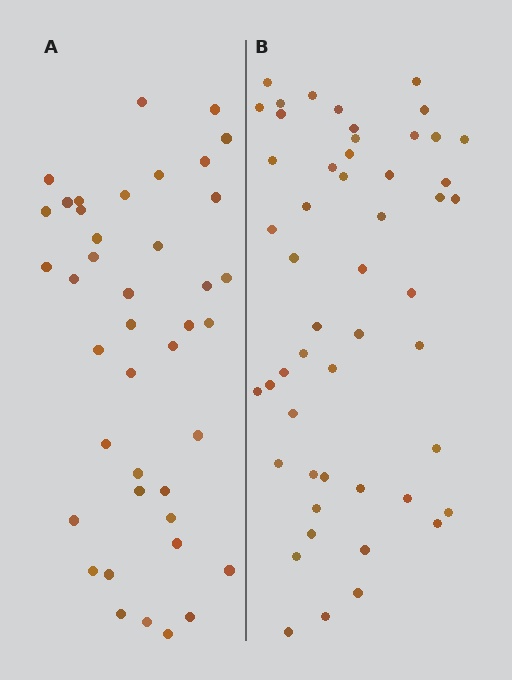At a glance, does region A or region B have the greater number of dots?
Region B (the right region) has more dots.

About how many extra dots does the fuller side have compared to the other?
Region B has roughly 10 or so more dots than region A.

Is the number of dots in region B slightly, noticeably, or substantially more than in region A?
Region B has only slightly more — the two regions are fairly close. The ratio is roughly 1.2 to 1.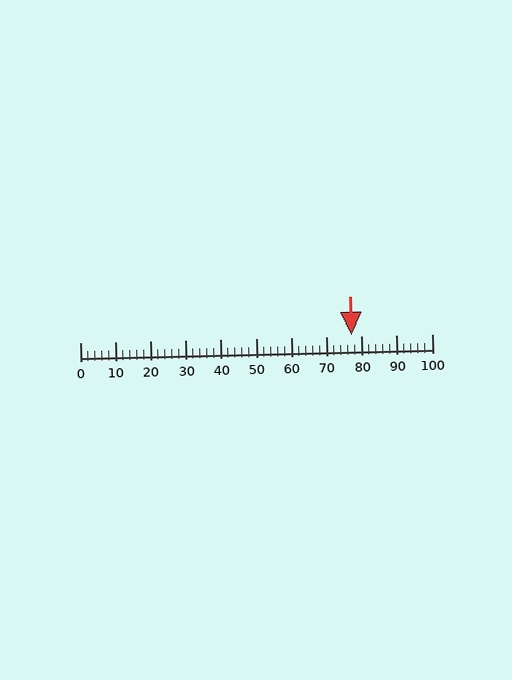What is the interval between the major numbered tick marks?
The major tick marks are spaced 10 units apart.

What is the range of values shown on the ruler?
The ruler shows values from 0 to 100.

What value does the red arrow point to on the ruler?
The red arrow points to approximately 77.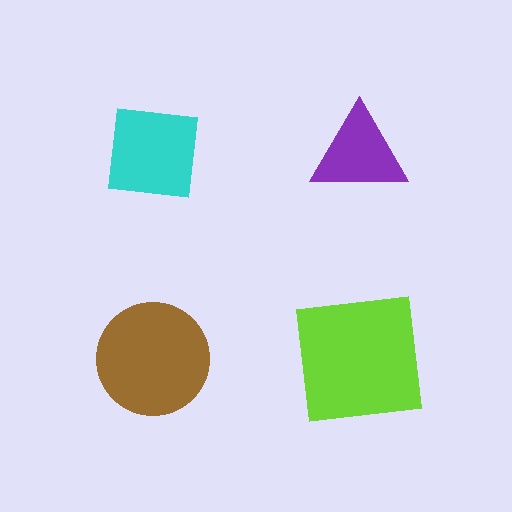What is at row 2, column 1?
A brown circle.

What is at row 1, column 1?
A cyan square.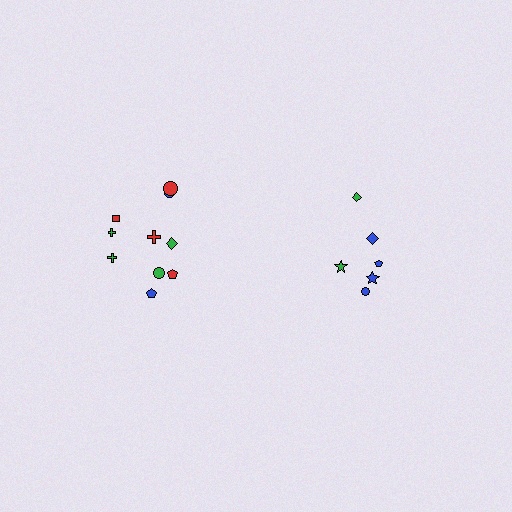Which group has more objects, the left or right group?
The left group.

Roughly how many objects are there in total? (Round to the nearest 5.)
Roughly 15 objects in total.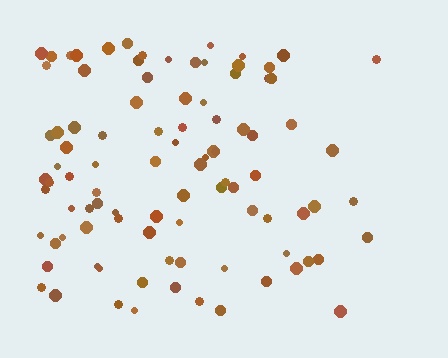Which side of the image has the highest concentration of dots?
The left.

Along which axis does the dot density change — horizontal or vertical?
Horizontal.